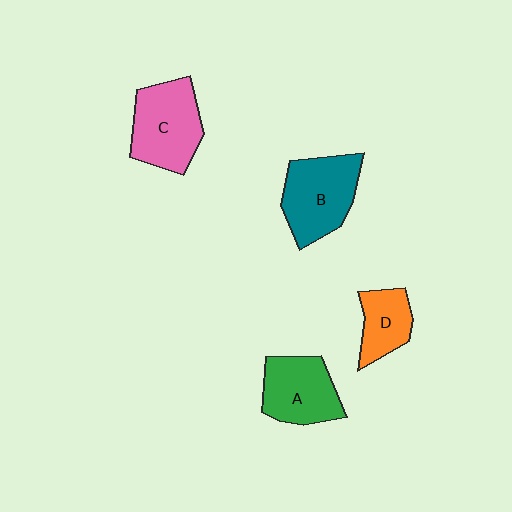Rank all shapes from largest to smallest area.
From largest to smallest: B (teal), C (pink), A (green), D (orange).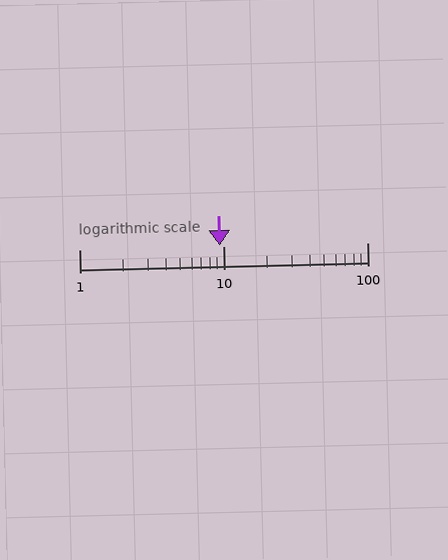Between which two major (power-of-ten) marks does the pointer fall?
The pointer is between 1 and 10.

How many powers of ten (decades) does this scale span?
The scale spans 2 decades, from 1 to 100.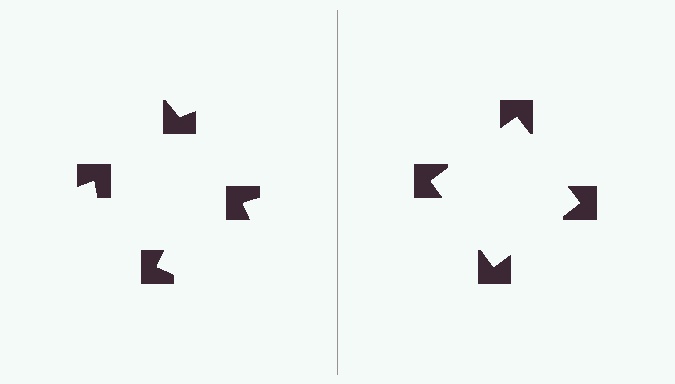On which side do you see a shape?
An illusory square appears on the right side. On the left side the wedge cuts are rotated, so no coherent shape forms.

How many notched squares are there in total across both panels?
8 — 4 on each side.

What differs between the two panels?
The notched squares are positioned identically on both sides; only the wedge orientations differ. On the right they align to a square; on the left they are misaligned.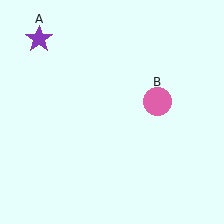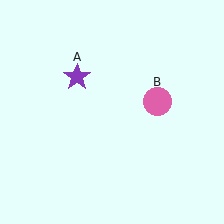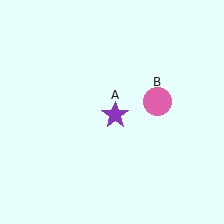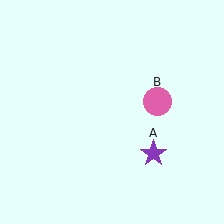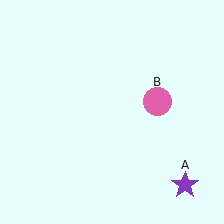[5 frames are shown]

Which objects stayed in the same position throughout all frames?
Pink circle (object B) remained stationary.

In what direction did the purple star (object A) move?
The purple star (object A) moved down and to the right.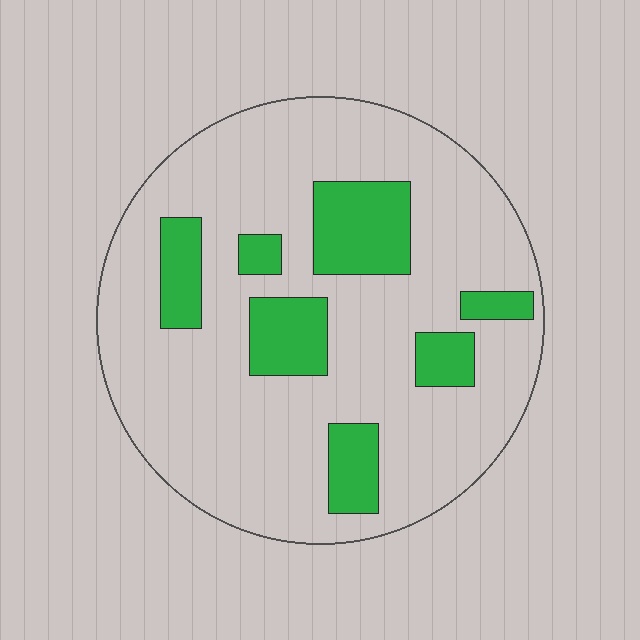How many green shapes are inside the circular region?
7.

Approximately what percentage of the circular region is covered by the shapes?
Approximately 20%.